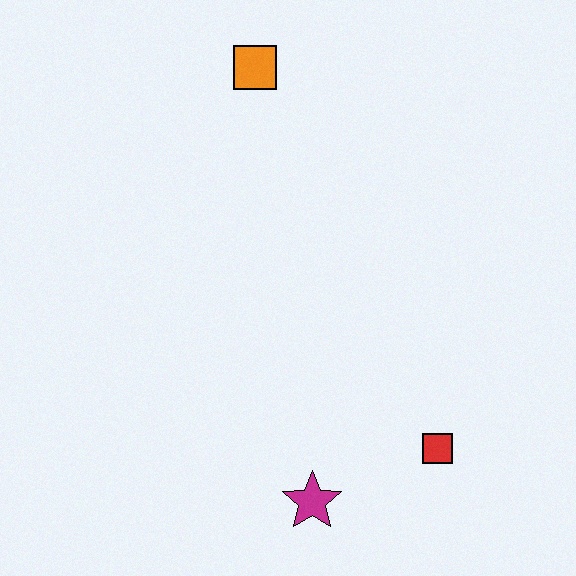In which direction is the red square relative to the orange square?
The red square is below the orange square.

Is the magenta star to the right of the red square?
No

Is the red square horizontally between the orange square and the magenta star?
No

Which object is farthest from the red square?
The orange square is farthest from the red square.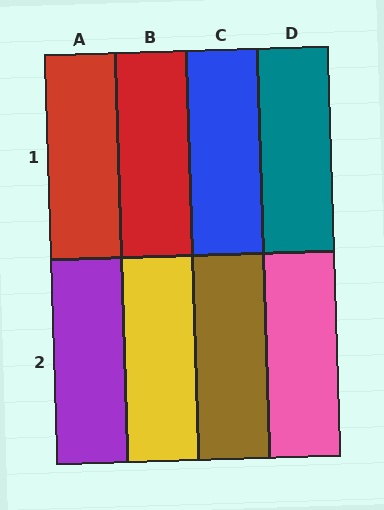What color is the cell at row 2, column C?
Brown.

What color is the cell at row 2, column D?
Pink.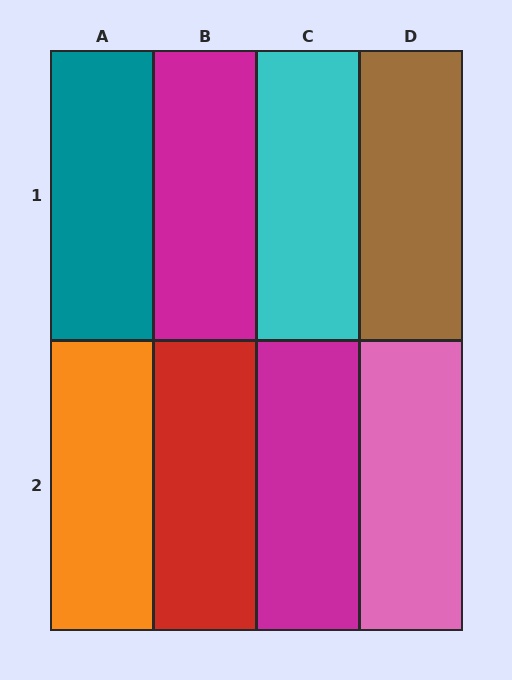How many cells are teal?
1 cell is teal.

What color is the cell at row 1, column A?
Teal.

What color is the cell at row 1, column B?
Magenta.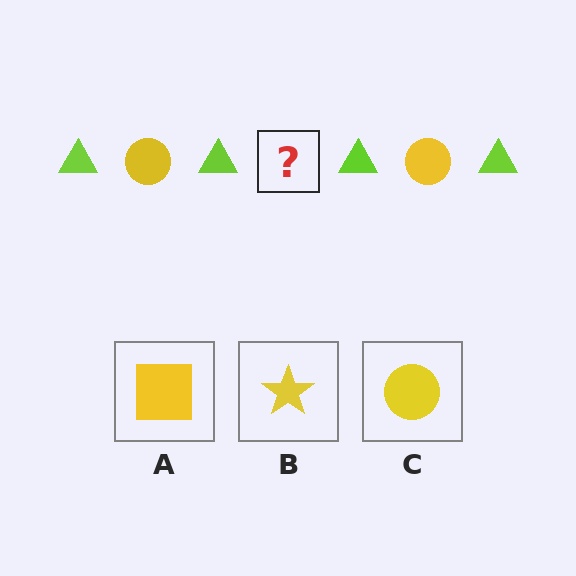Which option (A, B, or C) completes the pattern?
C.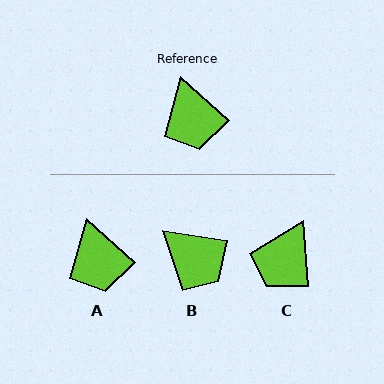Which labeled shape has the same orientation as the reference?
A.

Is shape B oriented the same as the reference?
No, it is off by about 33 degrees.